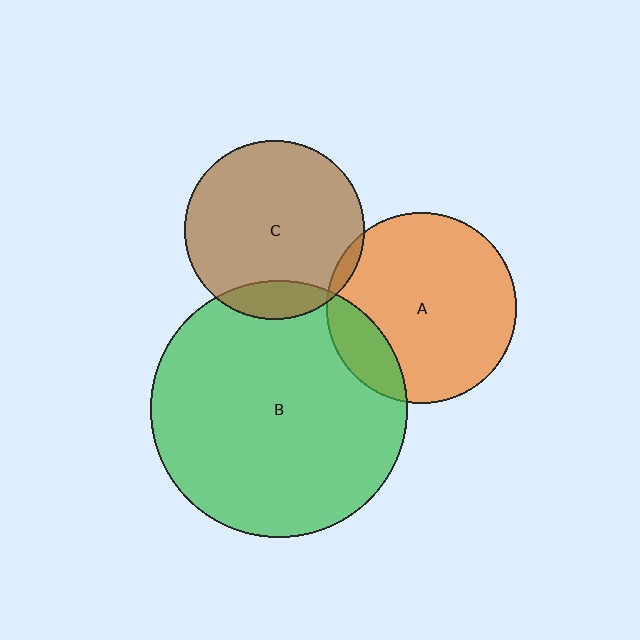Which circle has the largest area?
Circle B (green).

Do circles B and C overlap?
Yes.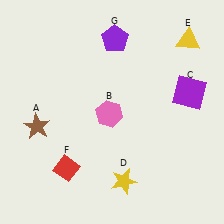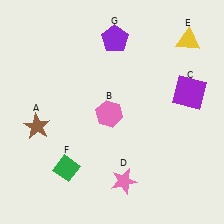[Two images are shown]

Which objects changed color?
D changed from yellow to pink. F changed from red to green.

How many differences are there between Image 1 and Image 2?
There are 2 differences between the two images.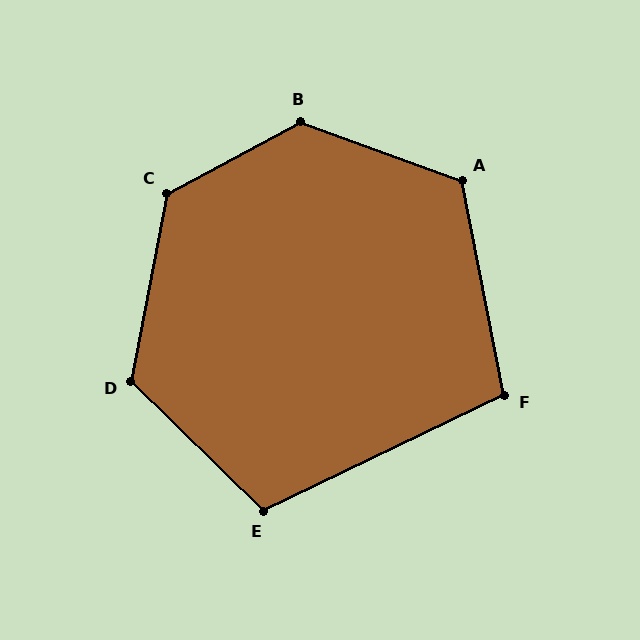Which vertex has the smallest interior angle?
F, at approximately 105 degrees.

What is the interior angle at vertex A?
Approximately 121 degrees (obtuse).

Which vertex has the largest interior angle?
B, at approximately 132 degrees.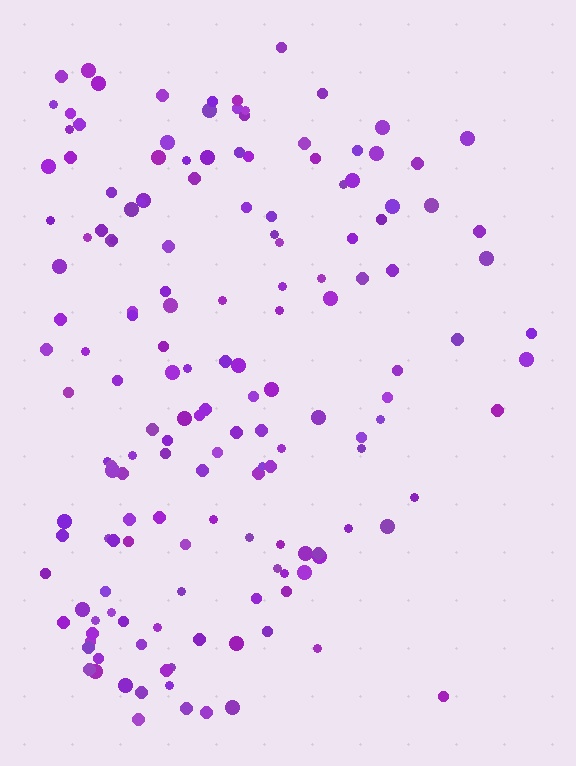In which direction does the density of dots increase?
From right to left, with the left side densest.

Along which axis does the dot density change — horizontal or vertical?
Horizontal.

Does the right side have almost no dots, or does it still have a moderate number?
Still a moderate number, just noticeably fewer than the left.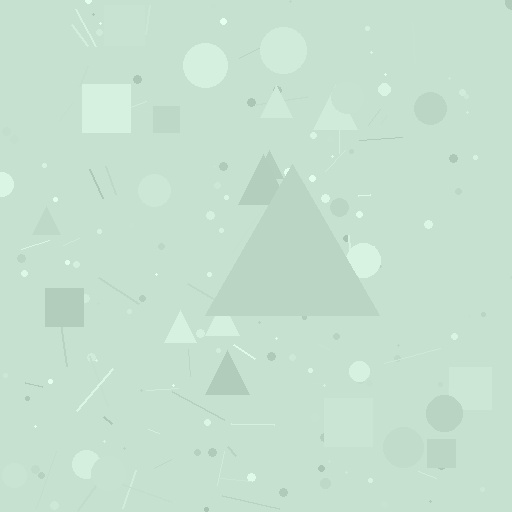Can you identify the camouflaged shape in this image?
The camouflaged shape is a triangle.